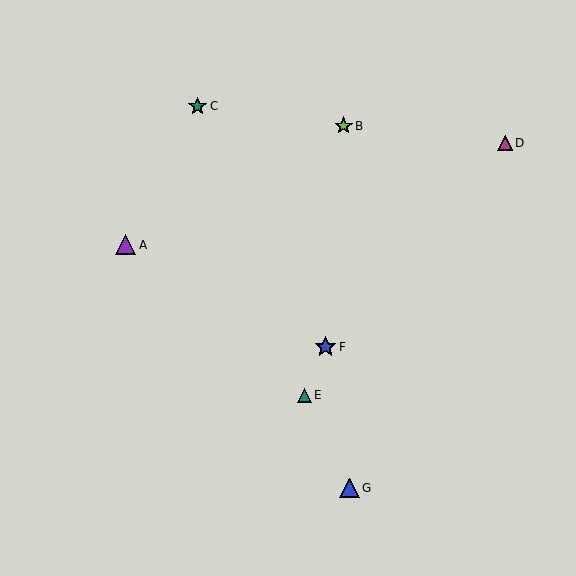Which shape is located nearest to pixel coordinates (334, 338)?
The blue star (labeled F) at (325, 347) is nearest to that location.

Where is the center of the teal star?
The center of the teal star is at (198, 106).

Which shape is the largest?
The blue star (labeled F) is the largest.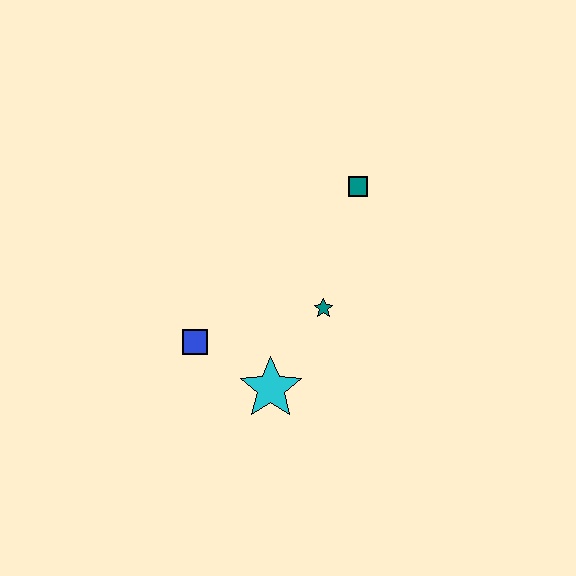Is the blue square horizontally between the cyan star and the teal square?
No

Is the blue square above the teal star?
No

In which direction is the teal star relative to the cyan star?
The teal star is above the cyan star.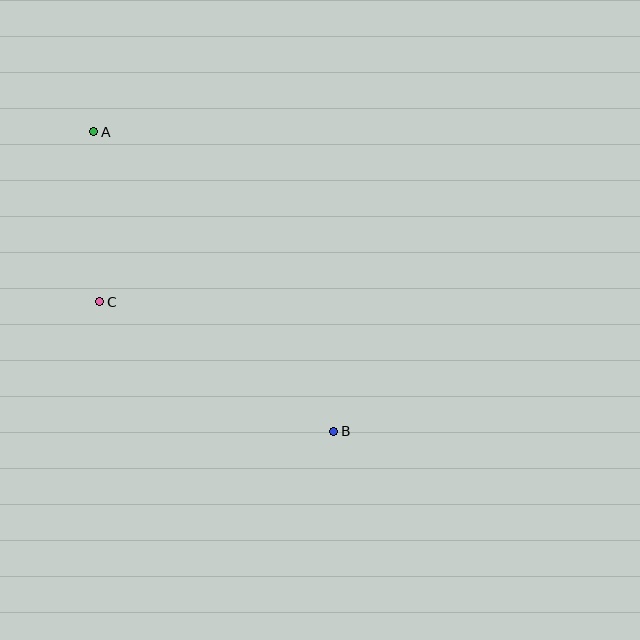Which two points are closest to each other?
Points A and C are closest to each other.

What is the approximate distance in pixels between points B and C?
The distance between B and C is approximately 267 pixels.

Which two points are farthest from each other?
Points A and B are farthest from each other.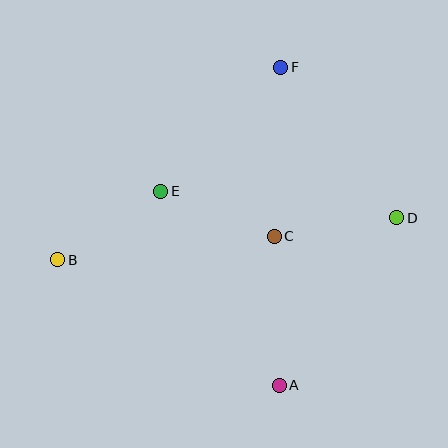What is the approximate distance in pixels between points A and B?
The distance between A and B is approximately 255 pixels.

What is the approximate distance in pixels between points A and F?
The distance between A and F is approximately 318 pixels.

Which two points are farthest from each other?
Points B and D are farthest from each other.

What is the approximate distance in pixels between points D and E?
The distance between D and E is approximately 238 pixels.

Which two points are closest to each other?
Points C and E are closest to each other.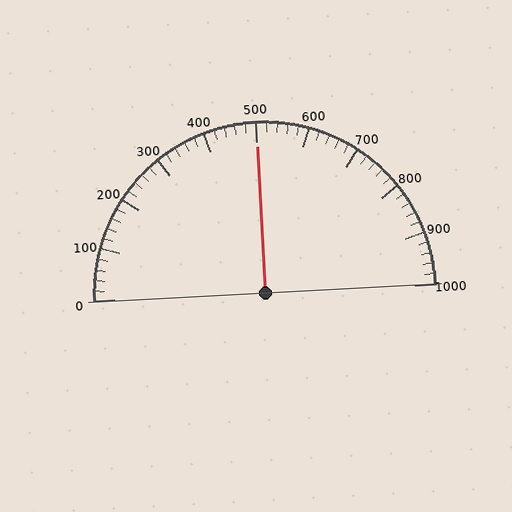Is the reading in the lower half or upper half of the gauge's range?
The reading is in the upper half of the range (0 to 1000).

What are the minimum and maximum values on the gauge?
The gauge ranges from 0 to 1000.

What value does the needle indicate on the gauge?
The needle indicates approximately 500.